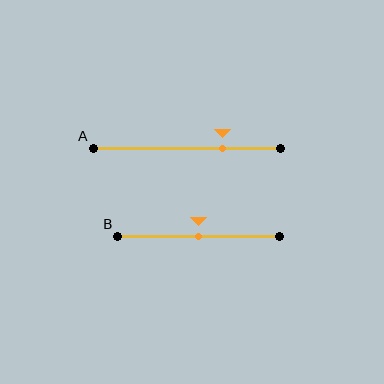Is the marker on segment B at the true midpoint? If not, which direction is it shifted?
Yes, the marker on segment B is at the true midpoint.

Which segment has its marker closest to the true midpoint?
Segment B has its marker closest to the true midpoint.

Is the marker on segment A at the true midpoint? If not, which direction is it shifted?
No, the marker on segment A is shifted to the right by about 19% of the segment length.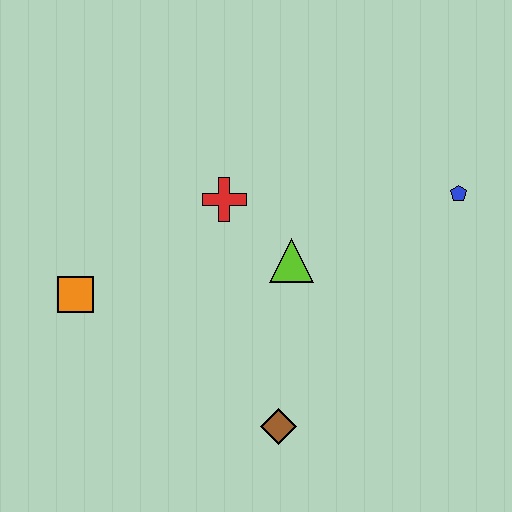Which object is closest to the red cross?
The lime triangle is closest to the red cross.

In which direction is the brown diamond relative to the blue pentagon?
The brown diamond is below the blue pentagon.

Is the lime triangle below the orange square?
No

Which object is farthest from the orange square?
The blue pentagon is farthest from the orange square.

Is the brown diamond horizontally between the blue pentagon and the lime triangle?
No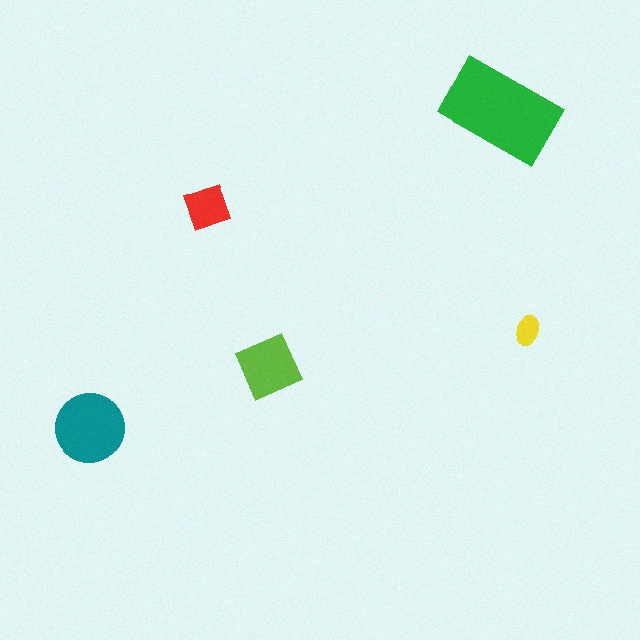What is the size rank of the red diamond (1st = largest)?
4th.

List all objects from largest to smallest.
The green rectangle, the teal circle, the lime square, the red diamond, the yellow ellipse.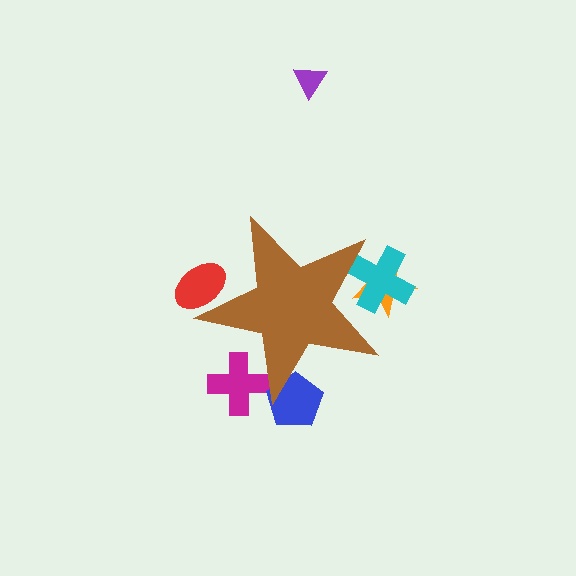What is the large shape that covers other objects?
A brown star.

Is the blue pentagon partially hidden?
Yes, the blue pentagon is partially hidden behind the brown star.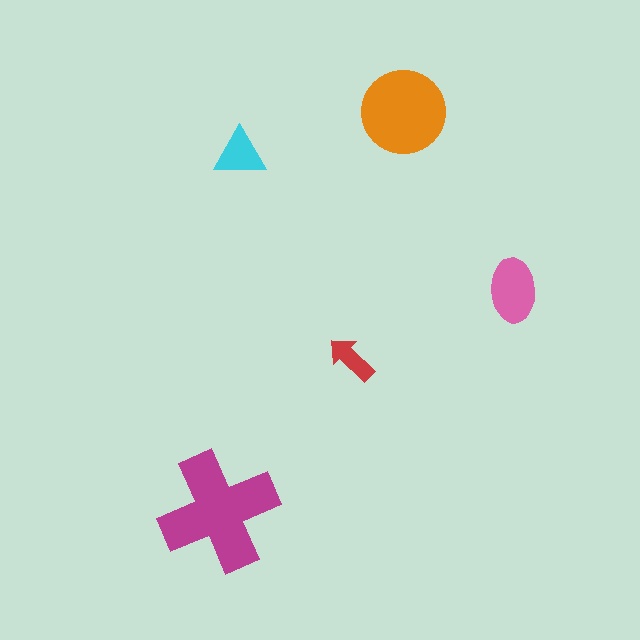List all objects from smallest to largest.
The red arrow, the cyan triangle, the pink ellipse, the orange circle, the magenta cross.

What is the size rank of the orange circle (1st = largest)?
2nd.